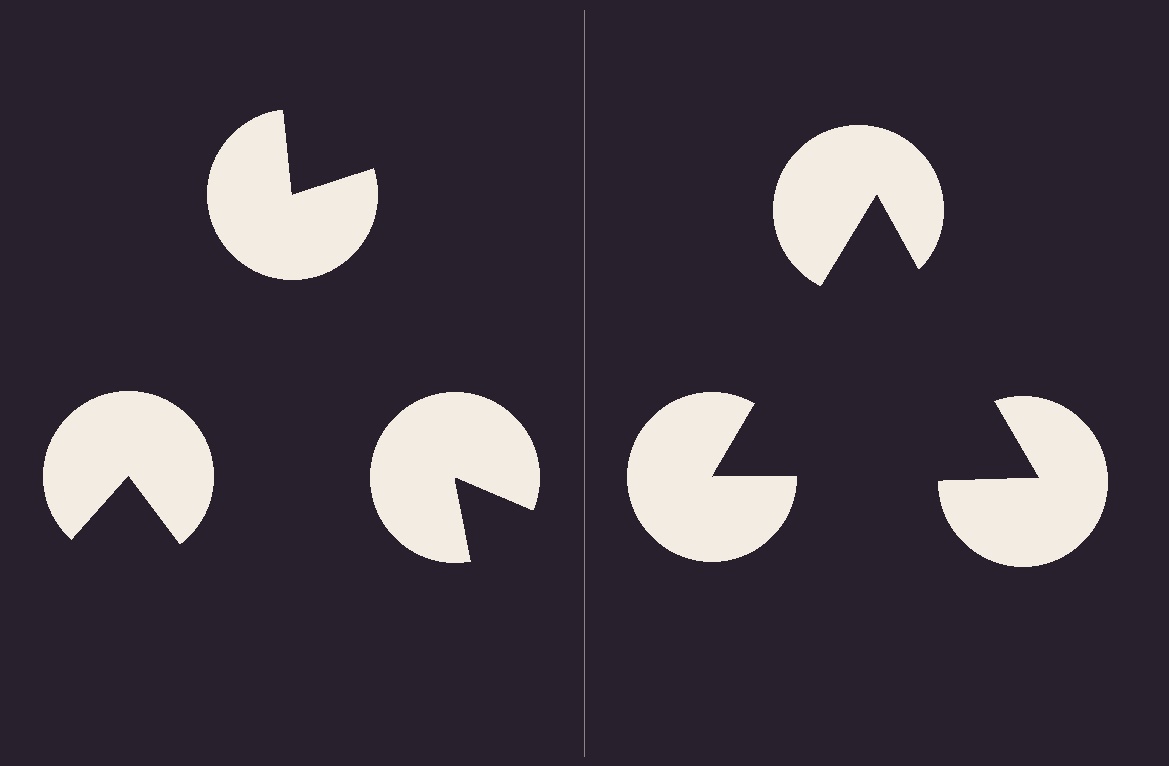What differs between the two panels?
The pac-man discs are positioned identically on both sides; only the wedge orientations differ. On the right they align to a triangle; on the left they are misaligned.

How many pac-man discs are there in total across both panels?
6 — 3 on each side.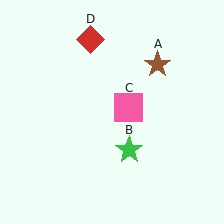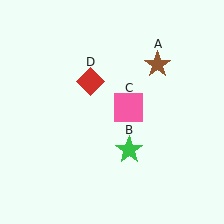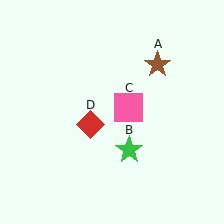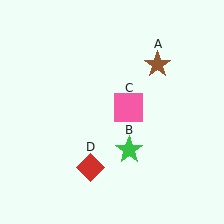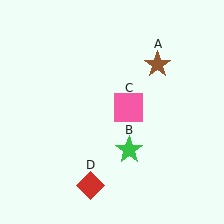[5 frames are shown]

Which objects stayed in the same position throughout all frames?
Brown star (object A) and green star (object B) and pink square (object C) remained stationary.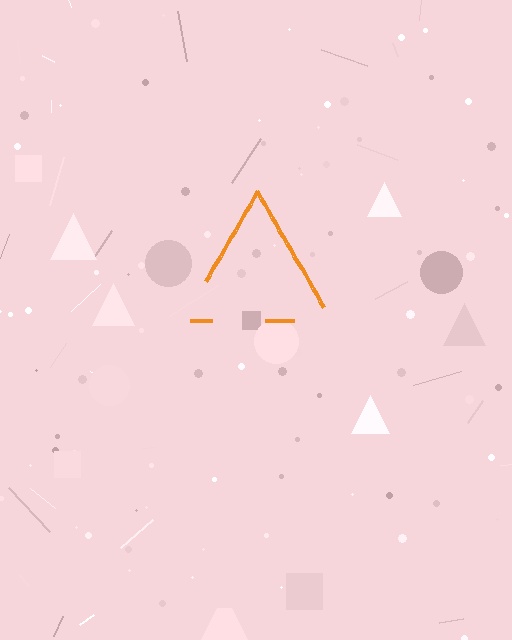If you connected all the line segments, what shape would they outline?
They would outline a triangle.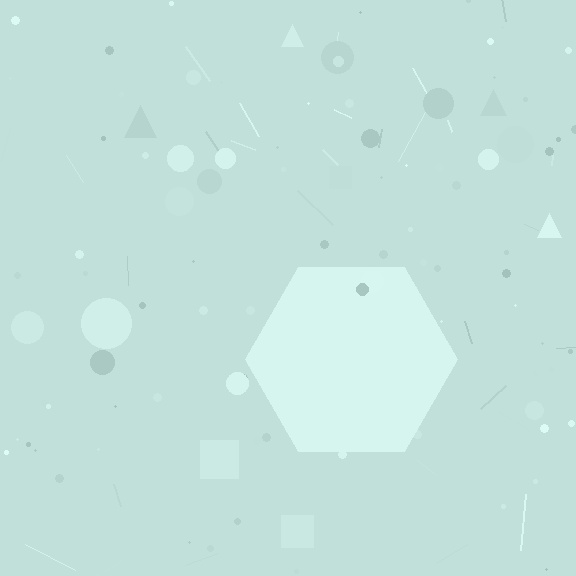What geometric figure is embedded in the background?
A hexagon is embedded in the background.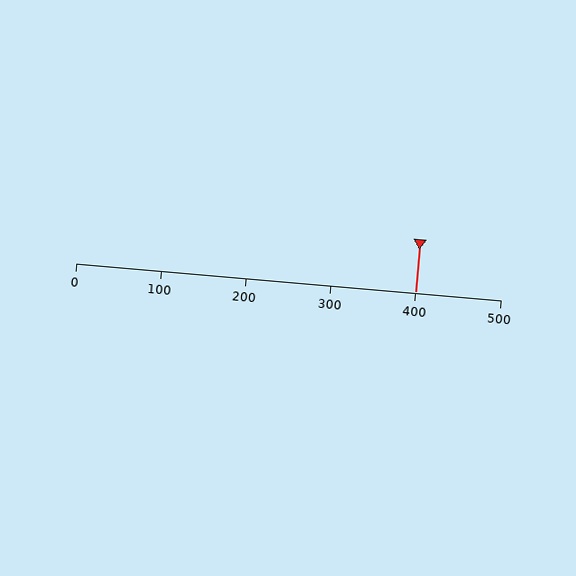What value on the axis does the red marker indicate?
The marker indicates approximately 400.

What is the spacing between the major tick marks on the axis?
The major ticks are spaced 100 apart.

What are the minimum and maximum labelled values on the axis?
The axis runs from 0 to 500.